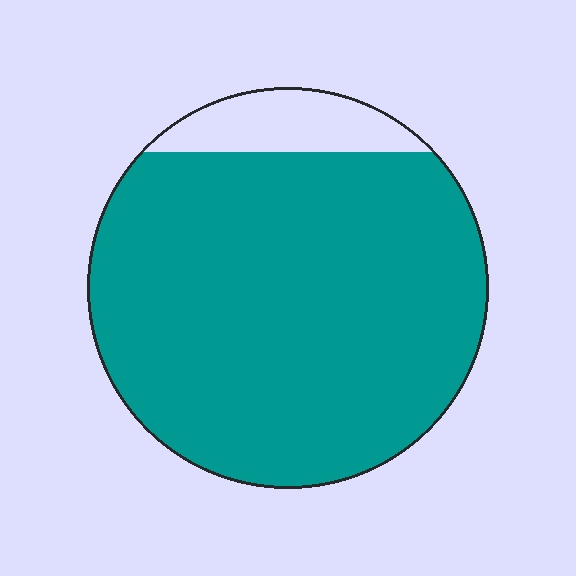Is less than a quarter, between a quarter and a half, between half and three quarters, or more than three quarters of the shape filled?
More than three quarters.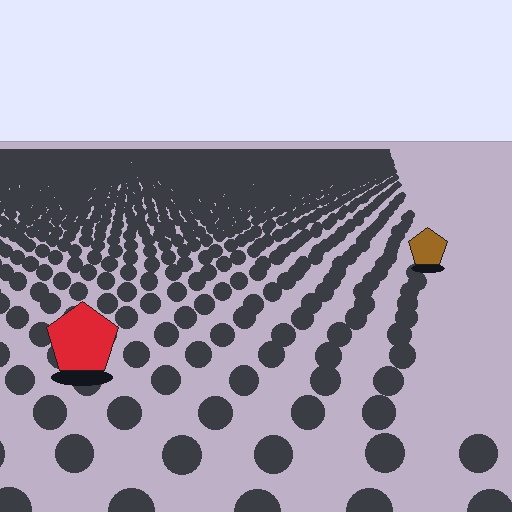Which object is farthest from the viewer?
The brown pentagon is farthest from the viewer. It appears smaller and the ground texture around it is denser.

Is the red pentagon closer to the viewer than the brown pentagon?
Yes. The red pentagon is closer — you can tell from the texture gradient: the ground texture is coarser near it.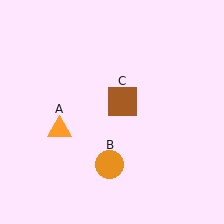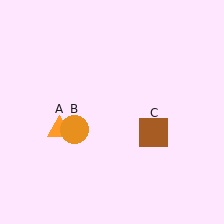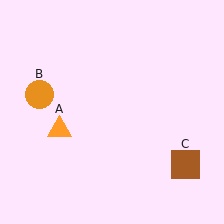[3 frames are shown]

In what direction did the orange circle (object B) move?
The orange circle (object B) moved up and to the left.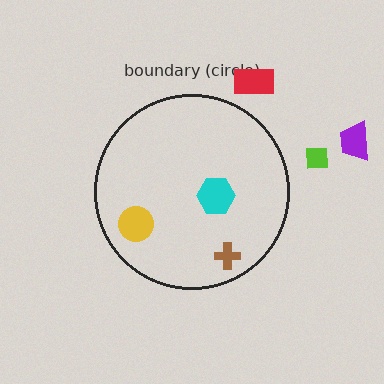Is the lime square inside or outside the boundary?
Outside.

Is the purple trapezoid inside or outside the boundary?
Outside.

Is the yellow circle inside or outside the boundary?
Inside.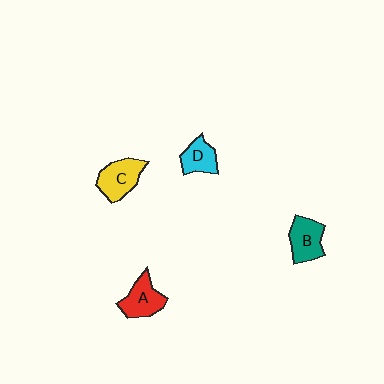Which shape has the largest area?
Shape C (yellow).